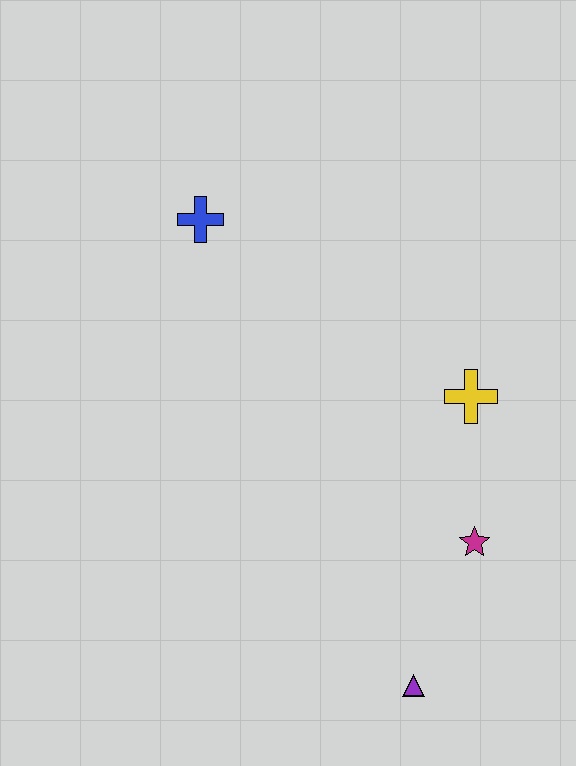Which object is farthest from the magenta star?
The blue cross is farthest from the magenta star.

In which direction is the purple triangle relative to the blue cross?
The purple triangle is below the blue cross.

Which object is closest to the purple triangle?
The magenta star is closest to the purple triangle.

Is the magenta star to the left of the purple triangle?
No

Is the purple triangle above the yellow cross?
No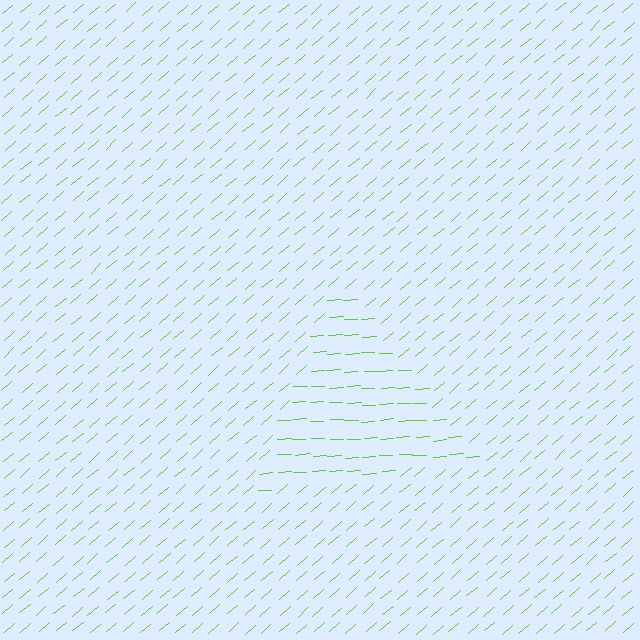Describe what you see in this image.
The image is filled with small lime line segments. A triangle region in the image has lines oriented differently from the surrounding lines, creating a visible texture boundary.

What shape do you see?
I see a triangle.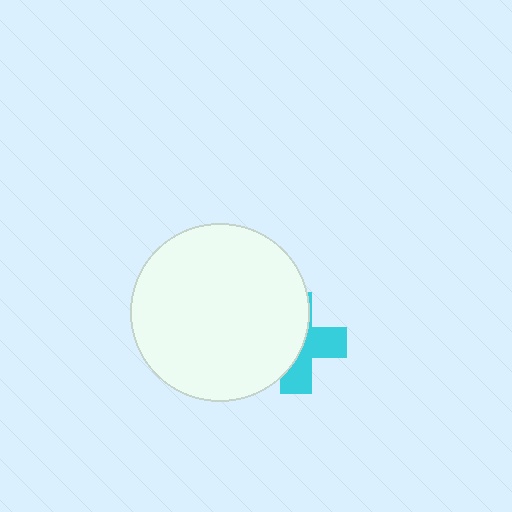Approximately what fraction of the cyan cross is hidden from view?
Roughly 57% of the cyan cross is hidden behind the white circle.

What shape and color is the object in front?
The object in front is a white circle.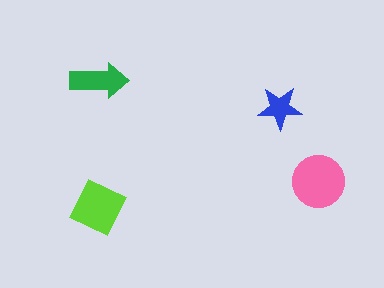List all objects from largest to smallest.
The pink circle, the lime diamond, the green arrow, the blue star.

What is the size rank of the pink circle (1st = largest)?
1st.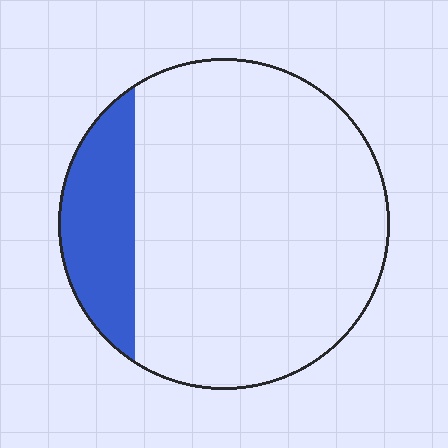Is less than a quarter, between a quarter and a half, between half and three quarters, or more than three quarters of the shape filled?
Less than a quarter.